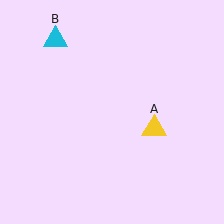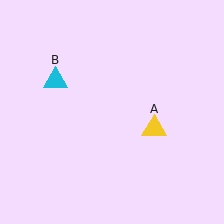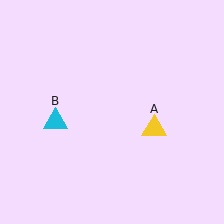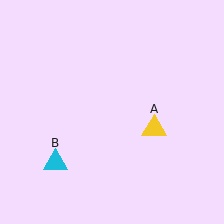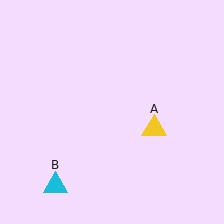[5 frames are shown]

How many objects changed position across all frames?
1 object changed position: cyan triangle (object B).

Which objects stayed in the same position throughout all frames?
Yellow triangle (object A) remained stationary.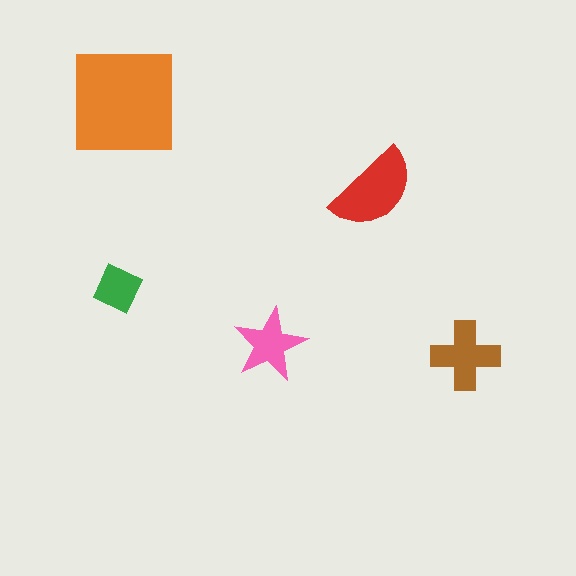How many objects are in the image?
There are 5 objects in the image.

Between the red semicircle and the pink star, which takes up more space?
The red semicircle.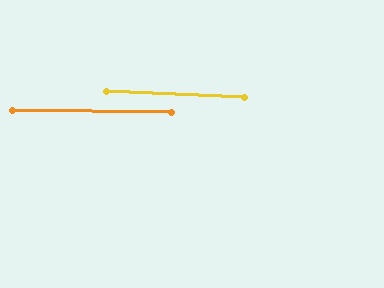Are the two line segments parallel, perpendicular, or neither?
Parallel — their directions differ by only 1.8°.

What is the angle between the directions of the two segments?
Approximately 2 degrees.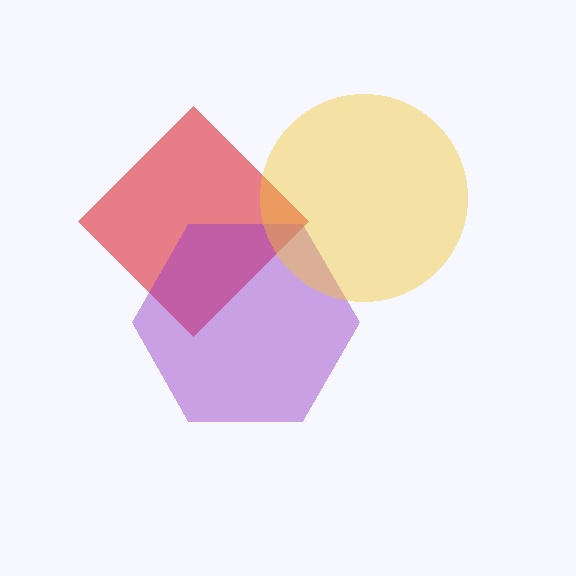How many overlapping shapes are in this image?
There are 3 overlapping shapes in the image.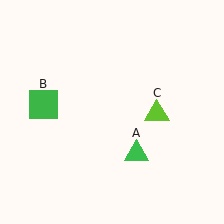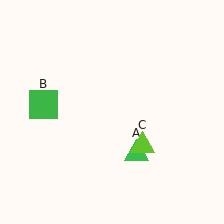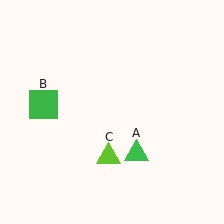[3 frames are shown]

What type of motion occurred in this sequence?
The lime triangle (object C) rotated clockwise around the center of the scene.